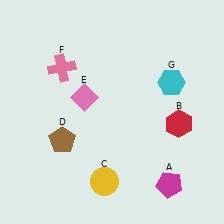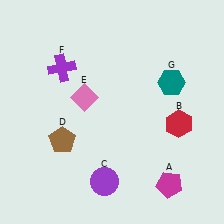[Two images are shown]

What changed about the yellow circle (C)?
In Image 1, C is yellow. In Image 2, it changed to purple.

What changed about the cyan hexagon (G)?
In Image 1, G is cyan. In Image 2, it changed to teal.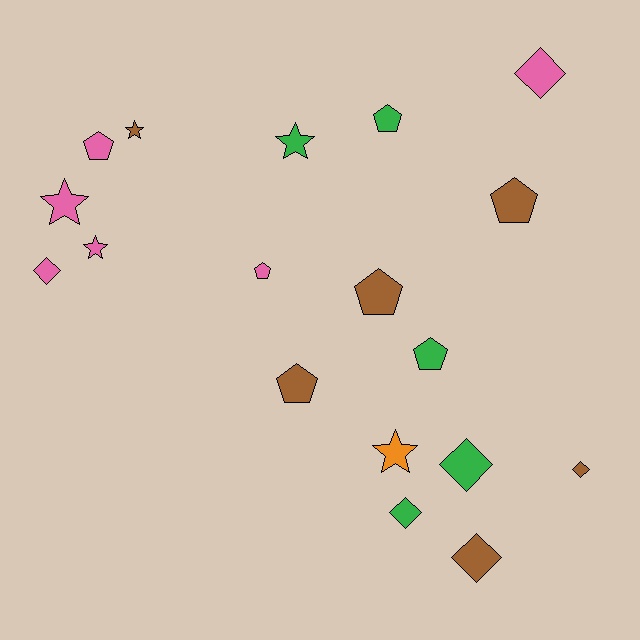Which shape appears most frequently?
Pentagon, with 7 objects.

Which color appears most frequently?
Brown, with 6 objects.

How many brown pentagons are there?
There are 3 brown pentagons.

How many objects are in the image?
There are 18 objects.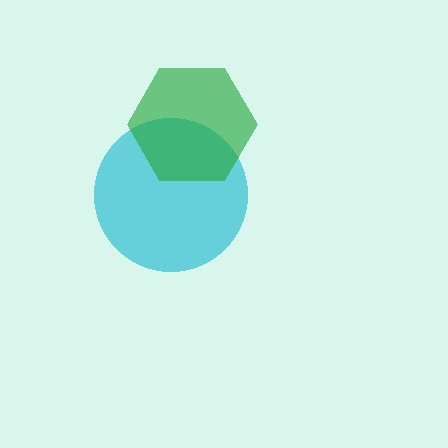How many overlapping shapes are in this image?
There are 2 overlapping shapes in the image.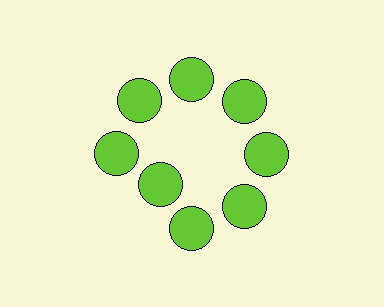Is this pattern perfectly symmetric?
No. The 8 lime circles are arranged in a ring, but one element near the 8 o'clock position is pulled inward toward the center, breaking the 8-fold rotational symmetry.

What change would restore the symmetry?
The symmetry would be restored by moving it outward, back onto the ring so that all 8 circles sit at equal angles and equal distance from the center.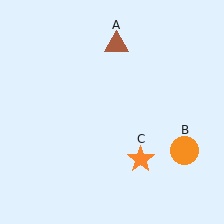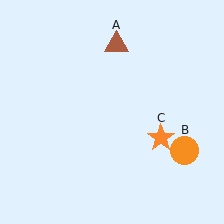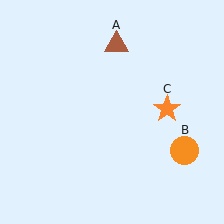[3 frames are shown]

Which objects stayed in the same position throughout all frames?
Brown triangle (object A) and orange circle (object B) remained stationary.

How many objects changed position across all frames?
1 object changed position: orange star (object C).